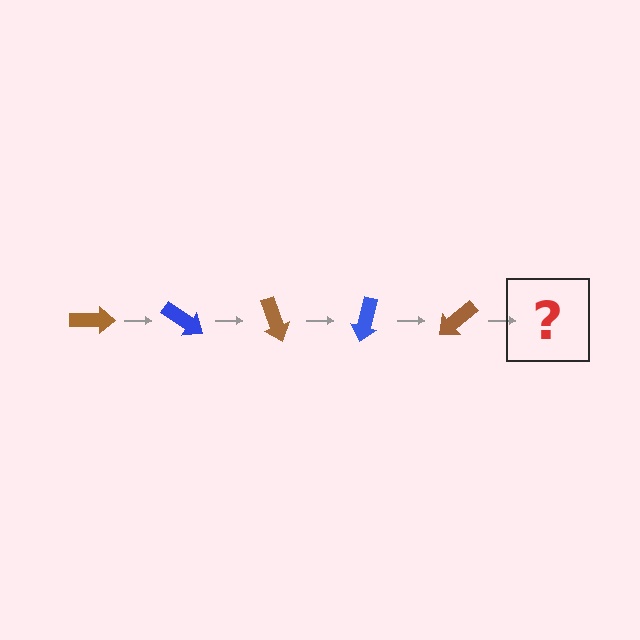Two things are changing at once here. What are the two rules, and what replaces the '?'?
The two rules are that it rotates 35 degrees each step and the color cycles through brown and blue. The '?' should be a blue arrow, rotated 175 degrees from the start.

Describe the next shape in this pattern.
It should be a blue arrow, rotated 175 degrees from the start.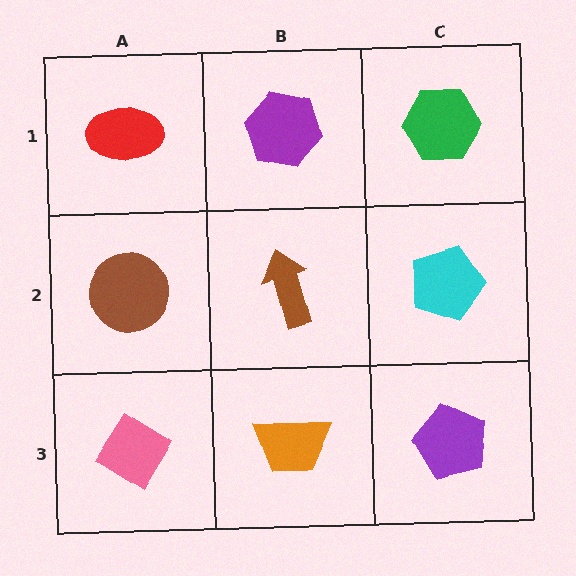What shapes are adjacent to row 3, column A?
A brown circle (row 2, column A), an orange trapezoid (row 3, column B).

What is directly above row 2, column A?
A red ellipse.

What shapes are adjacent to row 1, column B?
A brown arrow (row 2, column B), a red ellipse (row 1, column A), a green hexagon (row 1, column C).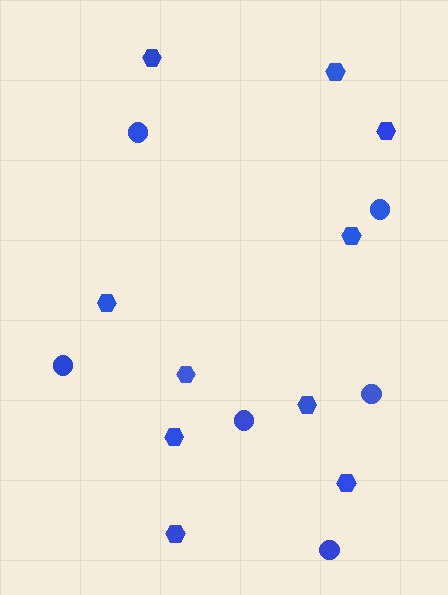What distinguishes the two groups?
There are 2 groups: one group of hexagons (10) and one group of circles (6).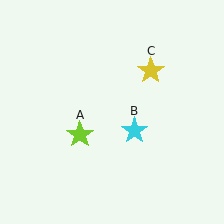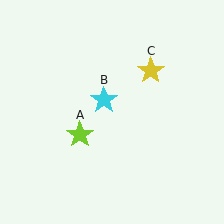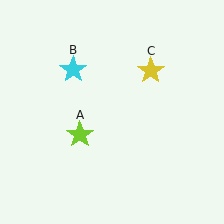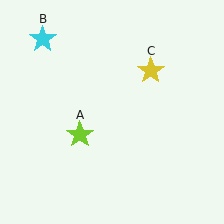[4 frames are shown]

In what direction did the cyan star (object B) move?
The cyan star (object B) moved up and to the left.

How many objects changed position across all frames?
1 object changed position: cyan star (object B).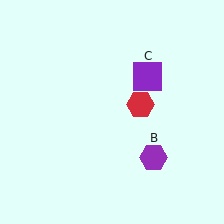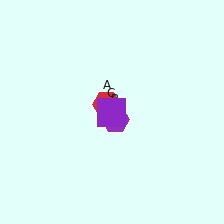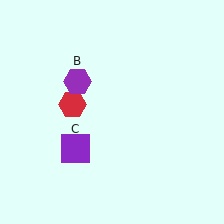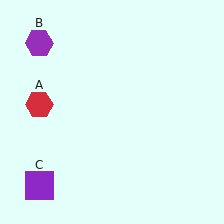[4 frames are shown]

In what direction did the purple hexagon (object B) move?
The purple hexagon (object B) moved up and to the left.